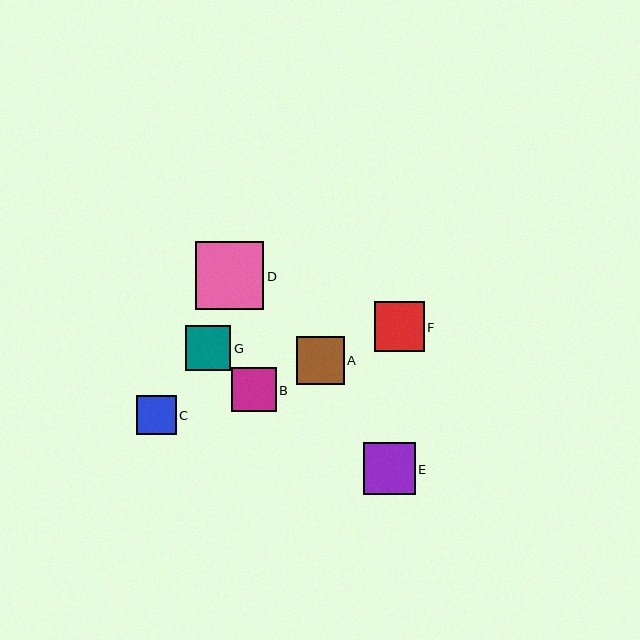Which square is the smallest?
Square C is the smallest with a size of approximately 39 pixels.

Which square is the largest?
Square D is the largest with a size of approximately 69 pixels.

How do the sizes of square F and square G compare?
Square F and square G are approximately the same size.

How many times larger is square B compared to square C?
Square B is approximately 1.1 times the size of square C.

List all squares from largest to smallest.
From largest to smallest: D, E, F, A, G, B, C.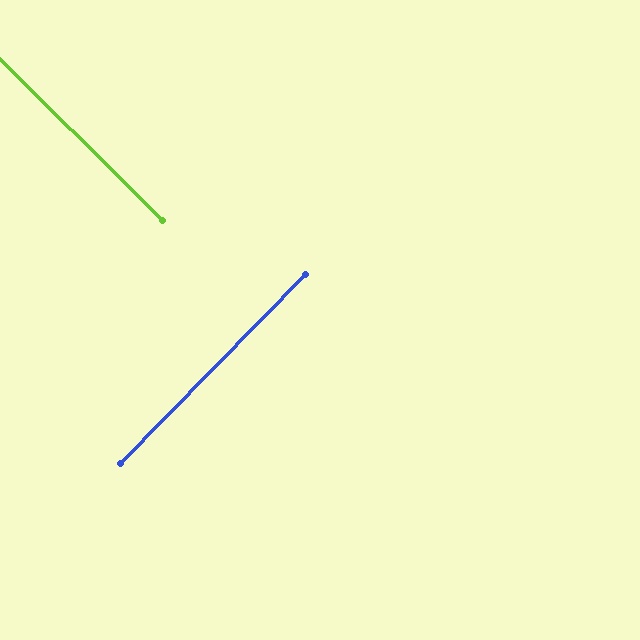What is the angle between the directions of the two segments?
Approximately 90 degrees.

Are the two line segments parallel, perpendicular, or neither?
Perpendicular — they meet at approximately 90°.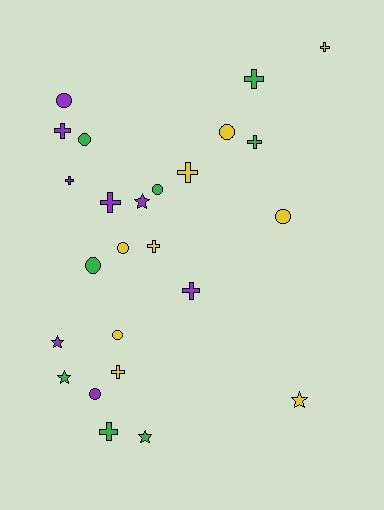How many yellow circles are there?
There are 4 yellow circles.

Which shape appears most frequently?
Cross, with 11 objects.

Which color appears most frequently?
Yellow, with 9 objects.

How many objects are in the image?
There are 25 objects.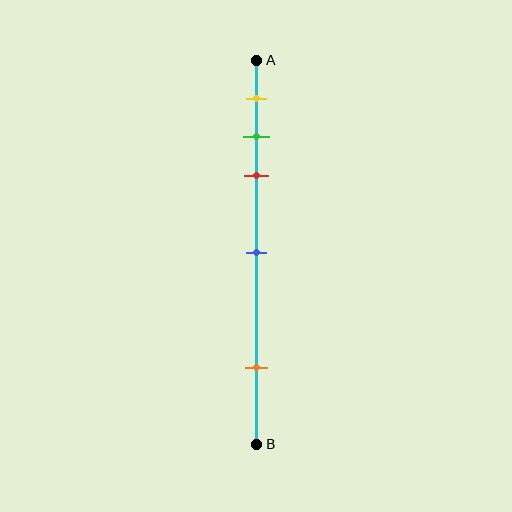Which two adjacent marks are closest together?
The green and red marks are the closest adjacent pair.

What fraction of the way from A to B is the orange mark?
The orange mark is approximately 80% (0.8) of the way from A to B.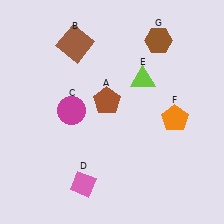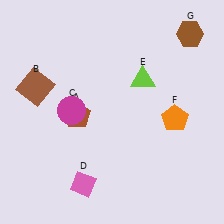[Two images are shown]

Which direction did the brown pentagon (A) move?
The brown pentagon (A) moved left.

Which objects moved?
The objects that moved are: the brown pentagon (A), the brown square (B), the brown hexagon (G).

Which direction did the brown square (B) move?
The brown square (B) moved down.